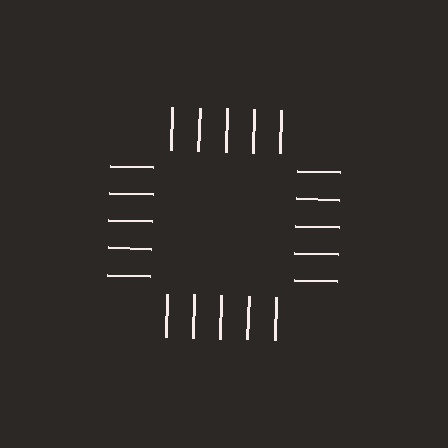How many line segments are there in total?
20 — 5 along each of the 4 edges.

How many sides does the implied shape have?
4 sides — the line-ends trace a square.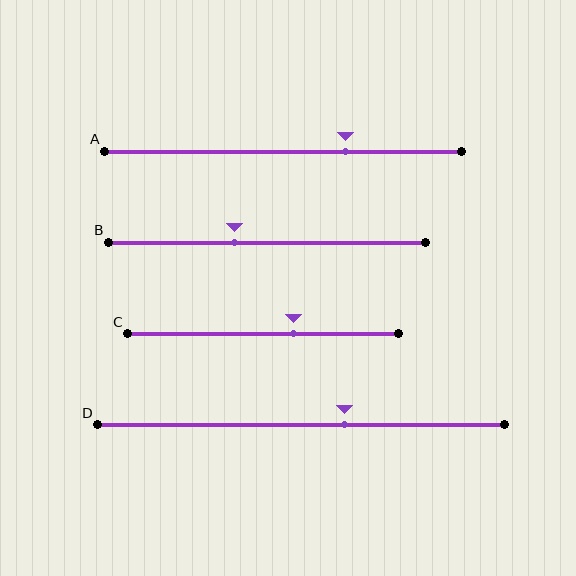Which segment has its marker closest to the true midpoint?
Segment B has its marker closest to the true midpoint.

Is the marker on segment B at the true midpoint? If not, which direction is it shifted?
No, the marker on segment B is shifted to the left by about 10% of the segment length.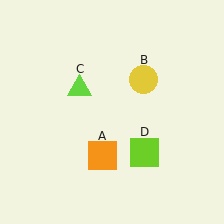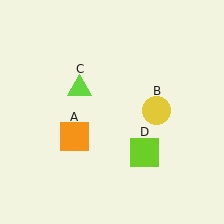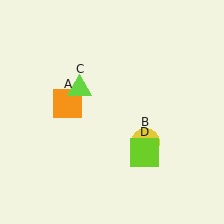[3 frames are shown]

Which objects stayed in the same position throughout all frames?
Lime triangle (object C) and lime square (object D) remained stationary.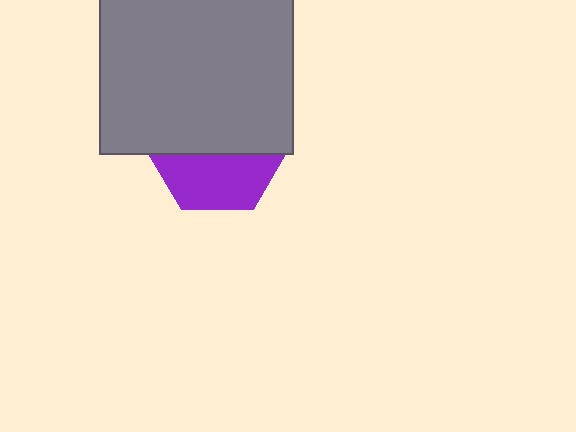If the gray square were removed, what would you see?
You would see the complete purple hexagon.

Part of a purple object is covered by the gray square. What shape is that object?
It is a hexagon.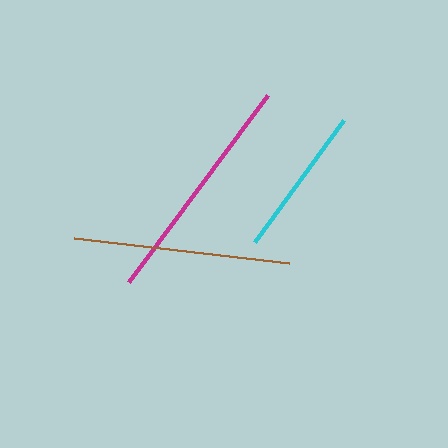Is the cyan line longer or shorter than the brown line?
The brown line is longer than the cyan line.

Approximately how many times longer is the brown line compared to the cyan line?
The brown line is approximately 1.4 times the length of the cyan line.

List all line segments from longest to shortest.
From longest to shortest: magenta, brown, cyan.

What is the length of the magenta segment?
The magenta segment is approximately 233 pixels long.